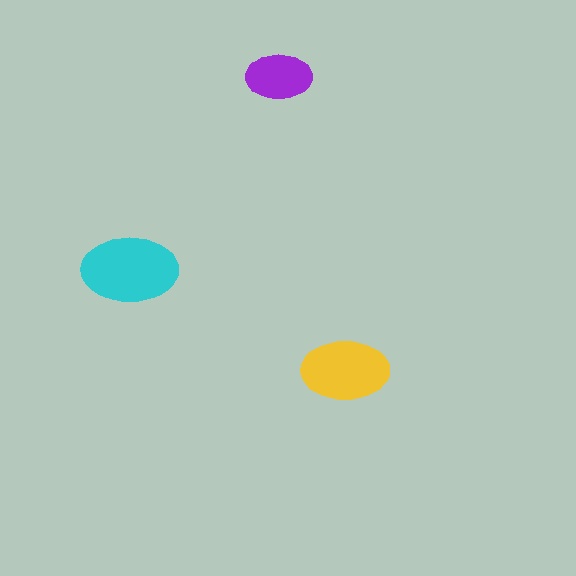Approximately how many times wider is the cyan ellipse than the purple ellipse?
About 1.5 times wider.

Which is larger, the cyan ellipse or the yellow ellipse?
The cyan one.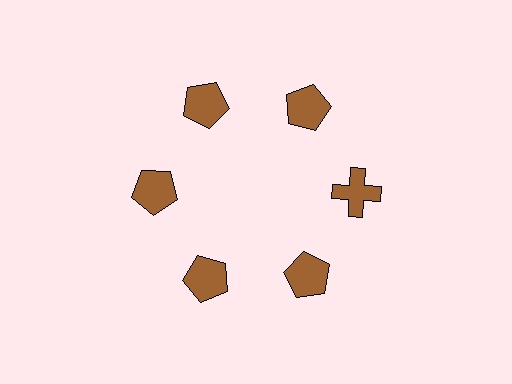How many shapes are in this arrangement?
There are 6 shapes arranged in a ring pattern.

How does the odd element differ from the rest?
It has a different shape: cross instead of pentagon.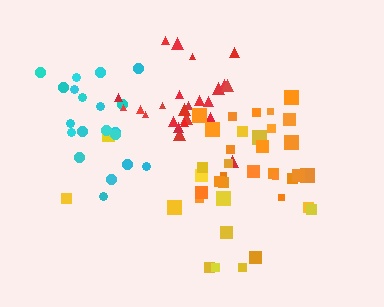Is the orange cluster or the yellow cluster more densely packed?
Orange.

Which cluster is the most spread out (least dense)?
Yellow.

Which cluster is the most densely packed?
Red.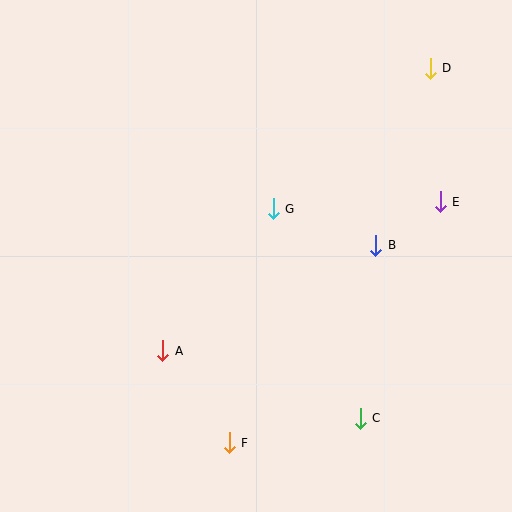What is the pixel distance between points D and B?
The distance between D and B is 185 pixels.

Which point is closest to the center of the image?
Point G at (273, 209) is closest to the center.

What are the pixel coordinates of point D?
Point D is at (430, 68).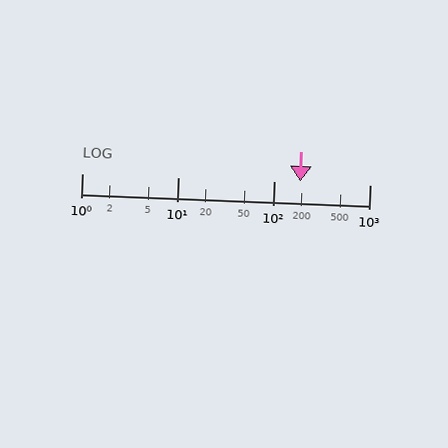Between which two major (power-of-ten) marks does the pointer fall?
The pointer is between 100 and 1000.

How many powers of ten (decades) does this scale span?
The scale spans 3 decades, from 1 to 1000.